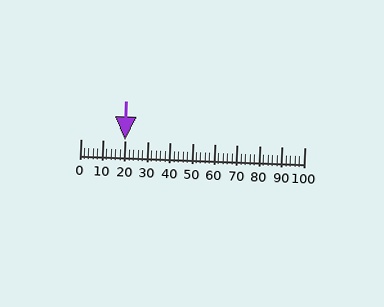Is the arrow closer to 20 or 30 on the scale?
The arrow is closer to 20.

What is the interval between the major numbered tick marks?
The major tick marks are spaced 10 units apart.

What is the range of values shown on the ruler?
The ruler shows values from 0 to 100.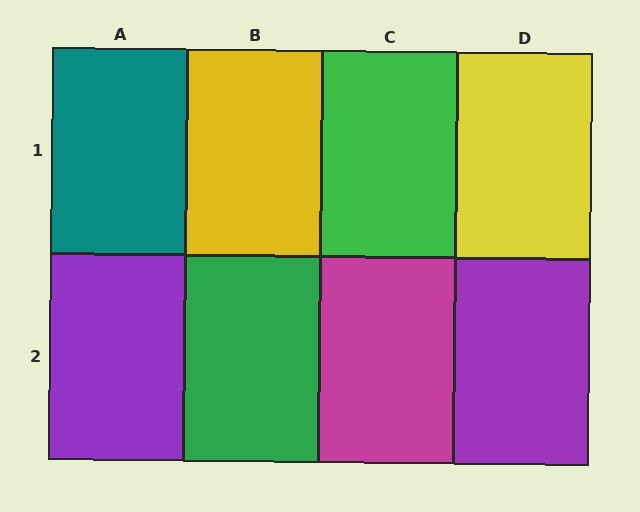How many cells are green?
2 cells are green.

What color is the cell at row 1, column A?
Teal.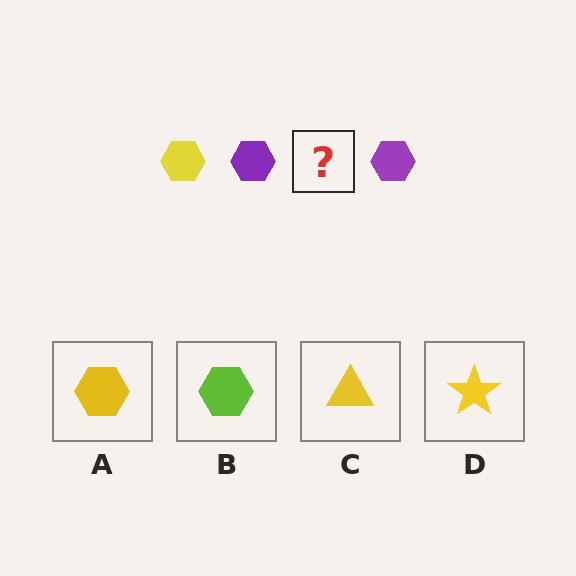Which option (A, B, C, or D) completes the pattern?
A.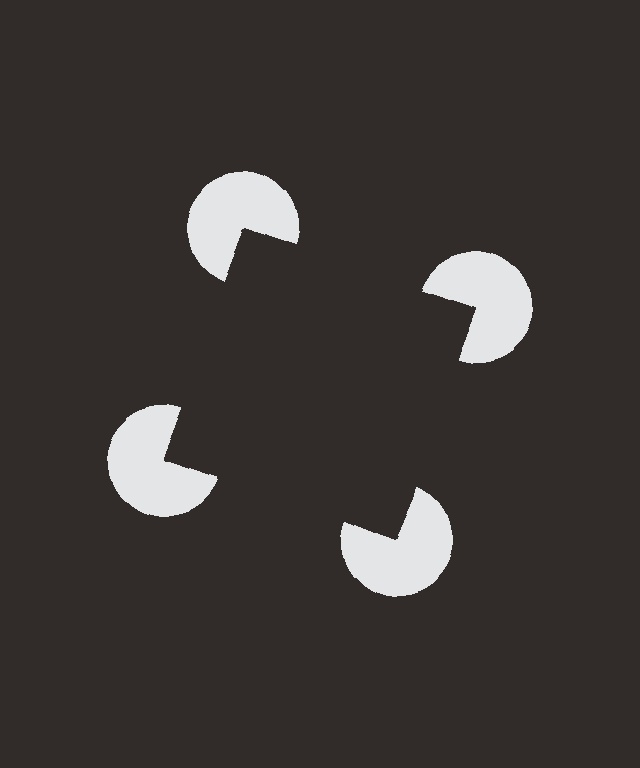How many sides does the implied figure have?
4 sides.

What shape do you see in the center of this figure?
An illusory square — its edges are inferred from the aligned wedge cuts in the pac-man discs, not physically drawn.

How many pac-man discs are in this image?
There are 4 — one at each vertex of the illusory square.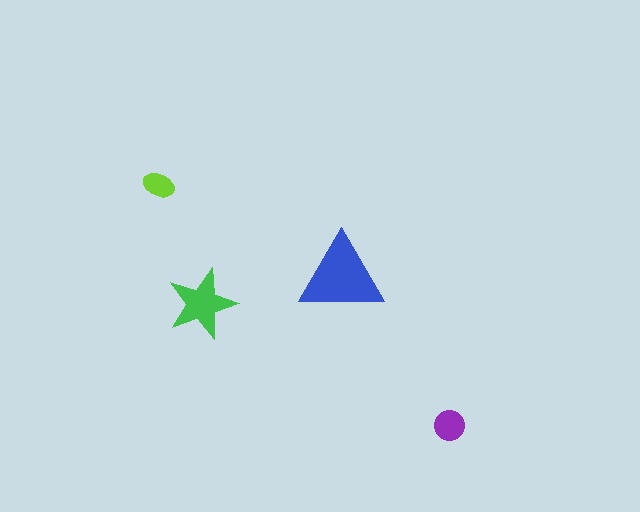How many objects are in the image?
There are 4 objects in the image.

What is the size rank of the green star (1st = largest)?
2nd.